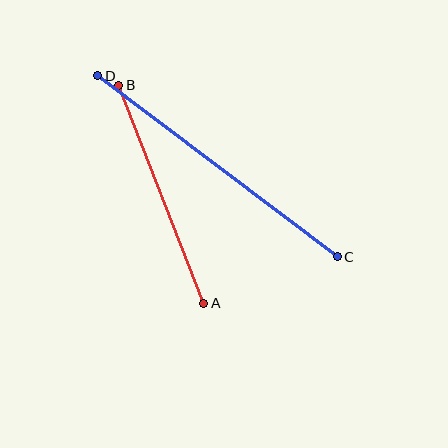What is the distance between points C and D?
The distance is approximately 300 pixels.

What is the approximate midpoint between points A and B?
The midpoint is at approximately (161, 194) pixels.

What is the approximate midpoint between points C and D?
The midpoint is at approximately (217, 166) pixels.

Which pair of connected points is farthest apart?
Points C and D are farthest apart.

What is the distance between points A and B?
The distance is approximately 234 pixels.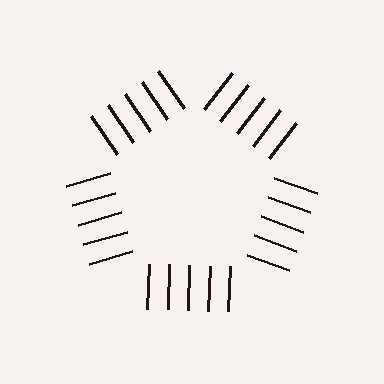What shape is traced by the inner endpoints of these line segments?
An illusory pentagon — the line segments terminate on its edges but no continuous stroke is drawn.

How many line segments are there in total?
25 — 5 along each of the 5 edges.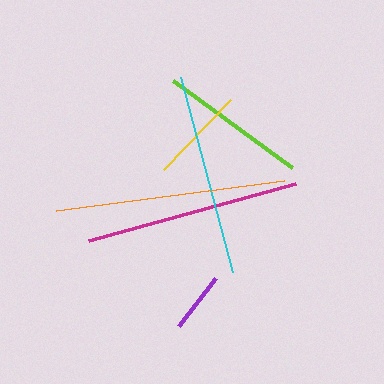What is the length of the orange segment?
The orange segment is approximately 230 pixels long.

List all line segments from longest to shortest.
From longest to shortest: orange, magenta, cyan, lime, yellow, purple.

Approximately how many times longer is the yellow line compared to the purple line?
The yellow line is approximately 1.6 times the length of the purple line.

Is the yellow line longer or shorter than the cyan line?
The cyan line is longer than the yellow line.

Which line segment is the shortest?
The purple line is the shortest at approximately 61 pixels.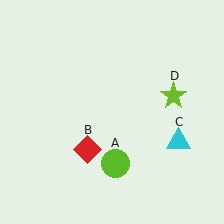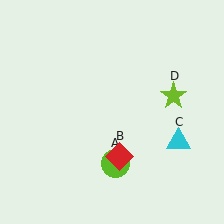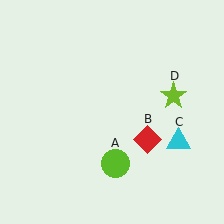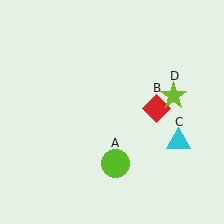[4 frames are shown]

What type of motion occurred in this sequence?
The red diamond (object B) rotated counterclockwise around the center of the scene.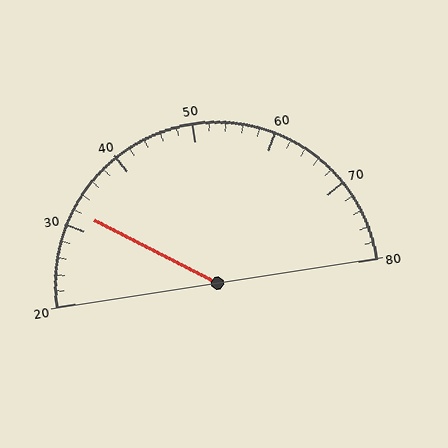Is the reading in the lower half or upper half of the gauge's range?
The reading is in the lower half of the range (20 to 80).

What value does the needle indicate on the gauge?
The needle indicates approximately 32.